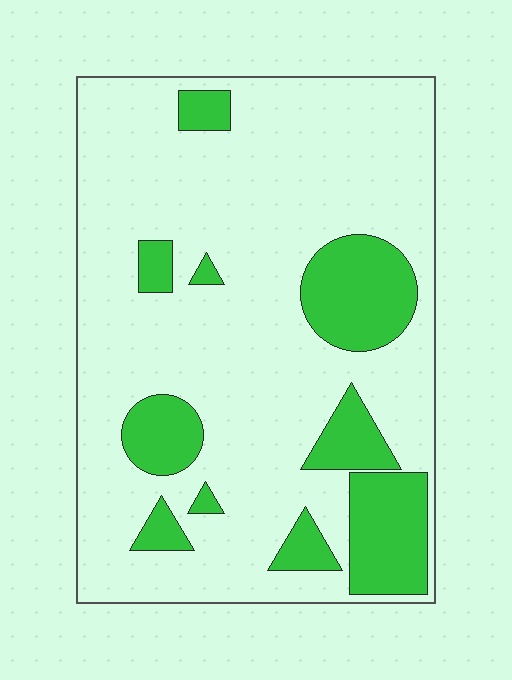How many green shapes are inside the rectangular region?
10.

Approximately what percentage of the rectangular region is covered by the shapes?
Approximately 20%.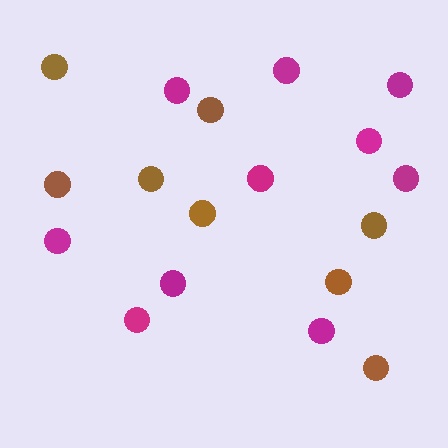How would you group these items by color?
There are 2 groups: one group of magenta circles (10) and one group of brown circles (8).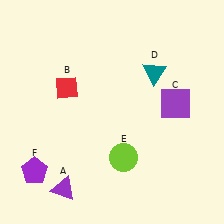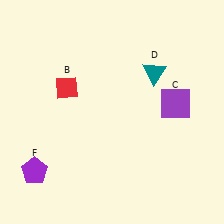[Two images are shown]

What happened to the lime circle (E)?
The lime circle (E) was removed in Image 2. It was in the bottom-right area of Image 1.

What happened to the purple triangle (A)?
The purple triangle (A) was removed in Image 2. It was in the bottom-left area of Image 1.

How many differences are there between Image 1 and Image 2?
There are 2 differences between the two images.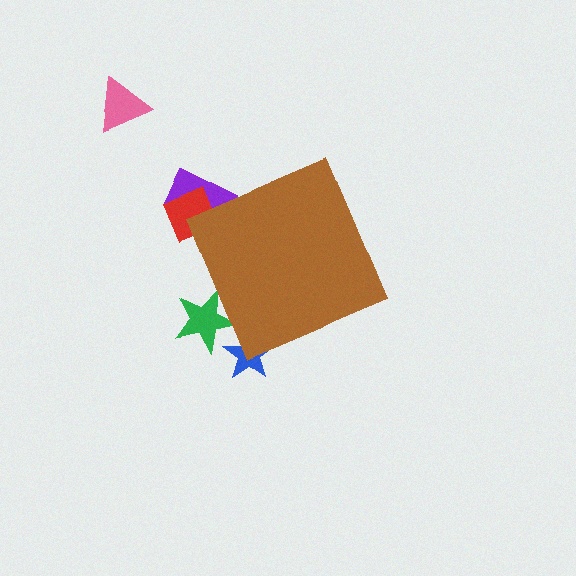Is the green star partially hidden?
Yes, the green star is partially hidden behind the brown diamond.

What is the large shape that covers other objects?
A brown diamond.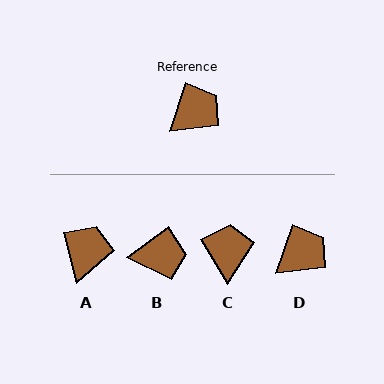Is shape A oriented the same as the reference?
No, it is off by about 33 degrees.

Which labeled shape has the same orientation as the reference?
D.